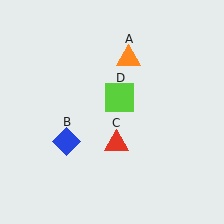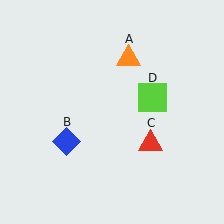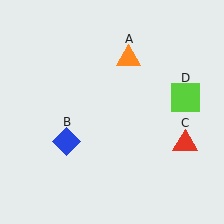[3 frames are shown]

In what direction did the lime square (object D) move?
The lime square (object D) moved right.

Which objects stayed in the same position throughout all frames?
Orange triangle (object A) and blue diamond (object B) remained stationary.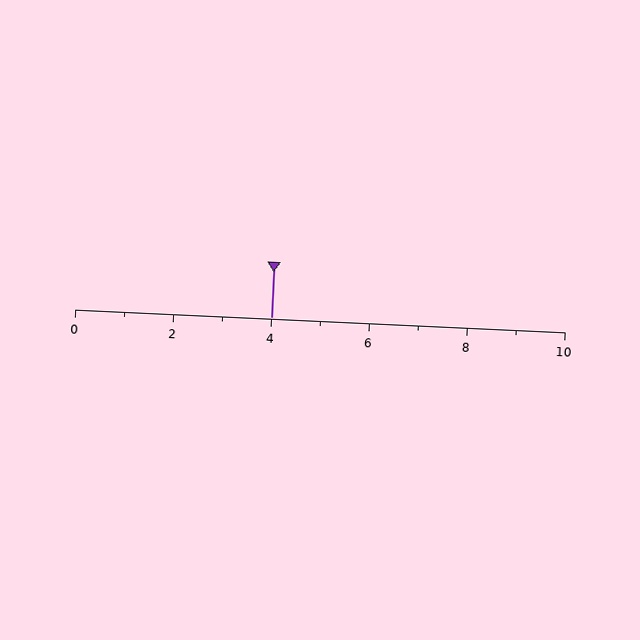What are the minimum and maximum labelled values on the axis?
The axis runs from 0 to 10.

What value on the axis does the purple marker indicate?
The marker indicates approximately 4.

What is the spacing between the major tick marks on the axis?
The major ticks are spaced 2 apart.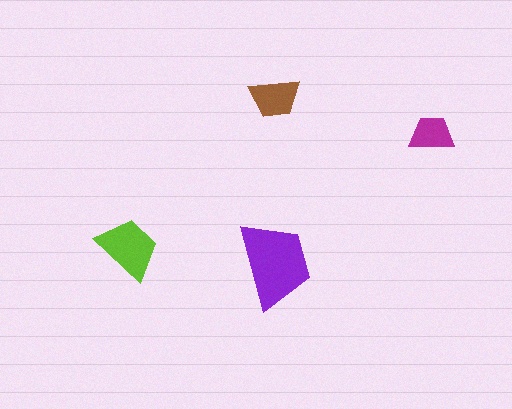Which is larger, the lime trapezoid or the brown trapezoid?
The lime one.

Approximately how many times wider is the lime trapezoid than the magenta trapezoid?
About 1.5 times wider.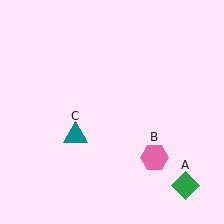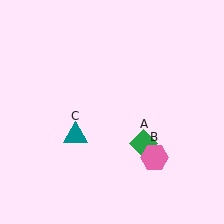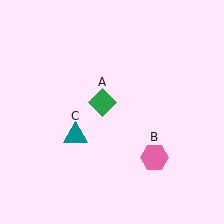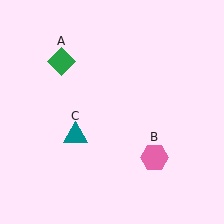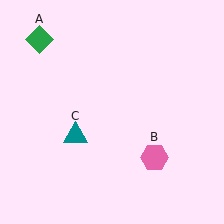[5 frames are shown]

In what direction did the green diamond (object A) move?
The green diamond (object A) moved up and to the left.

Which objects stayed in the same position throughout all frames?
Pink hexagon (object B) and teal triangle (object C) remained stationary.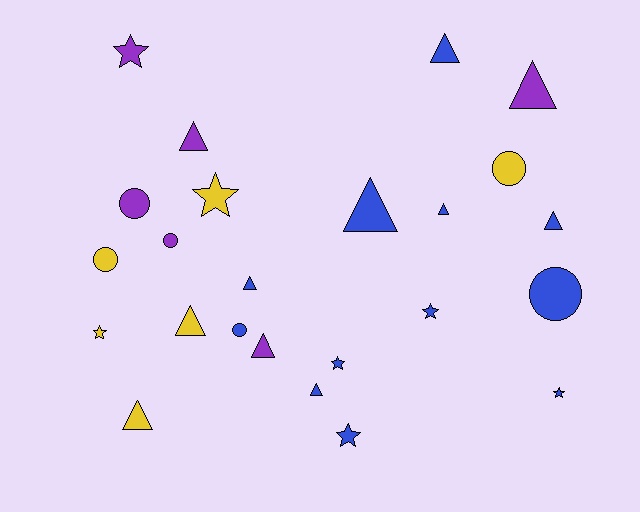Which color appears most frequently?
Blue, with 12 objects.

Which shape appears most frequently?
Triangle, with 11 objects.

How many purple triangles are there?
There are 3 purple triangles.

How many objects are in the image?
There are 24 objects.